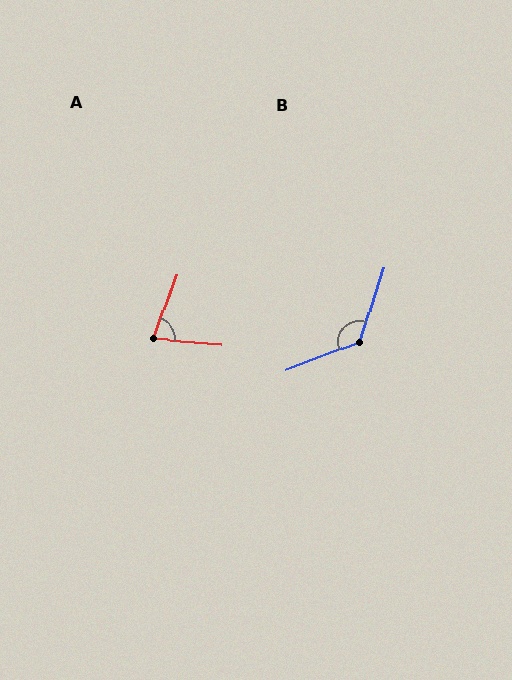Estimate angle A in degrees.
Approximately 75 degrees.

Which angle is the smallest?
A, at approximately 75 degrees.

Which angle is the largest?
B, at approximately 129 degrees.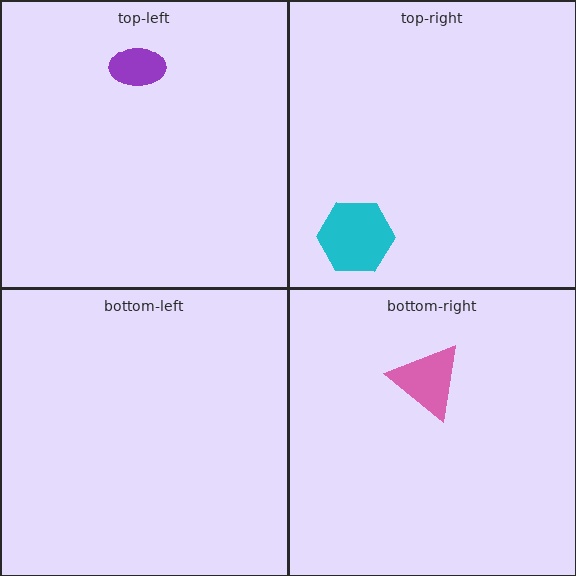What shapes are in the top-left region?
The purple ellipse.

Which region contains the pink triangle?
The bottom-right region.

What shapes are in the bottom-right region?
The pink triangle.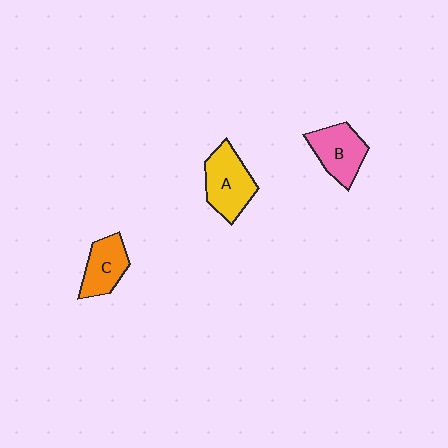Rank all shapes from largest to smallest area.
From largest to smallest: A (yellow), B (pink), C (orange).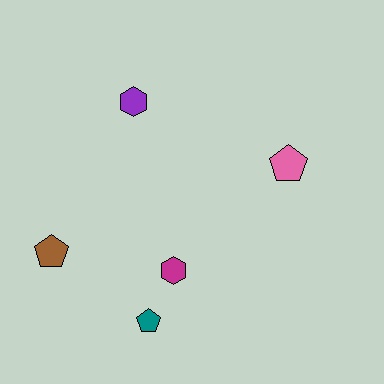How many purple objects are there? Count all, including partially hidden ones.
There is 1 purple object.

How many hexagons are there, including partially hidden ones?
There are 2 hexagons.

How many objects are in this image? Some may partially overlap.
There are 5 objects.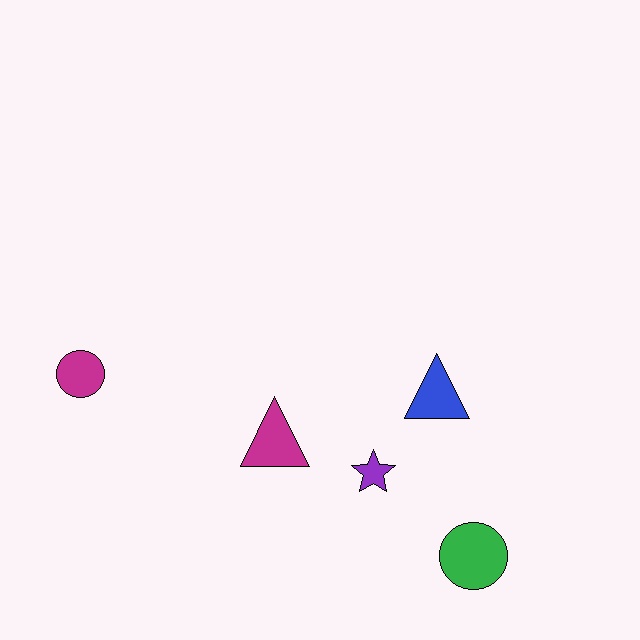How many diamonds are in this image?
There are no diamonds.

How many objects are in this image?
There are 5 objects.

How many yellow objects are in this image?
There are no yellow objects.